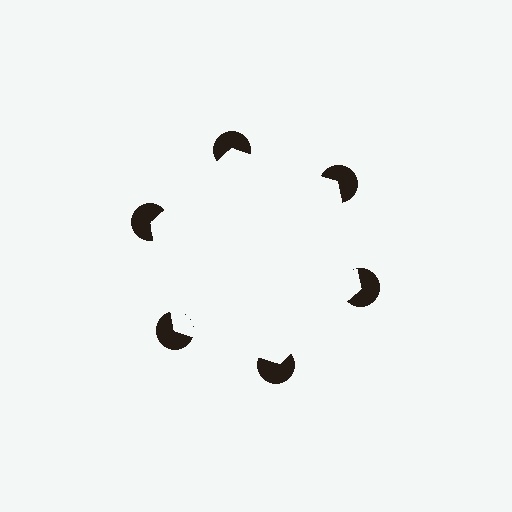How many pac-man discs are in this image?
There are 6 — one at each vertex of the illusory hexagon.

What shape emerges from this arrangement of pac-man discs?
An illusory hexagon — its edges are inferred from the aligned wedge cuts in the pac-man discs, not physically drawn.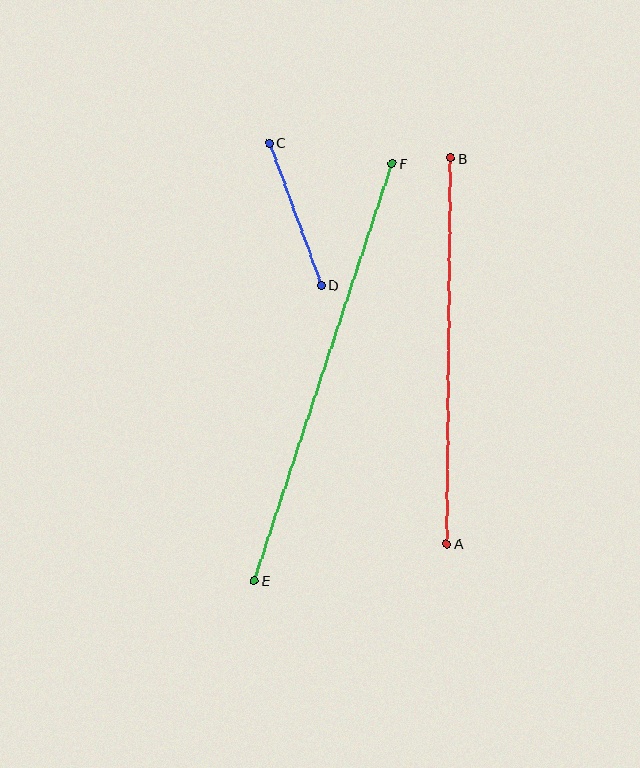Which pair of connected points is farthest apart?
Points E and F are farthest apart.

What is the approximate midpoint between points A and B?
The midpoint is at approximately (449, 351) pixels.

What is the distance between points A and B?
The distance is approximately 385 pixels.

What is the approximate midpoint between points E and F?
The midpoint is at approximately (323, 372) pixels.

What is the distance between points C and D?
The distance is approximately 152 pixels.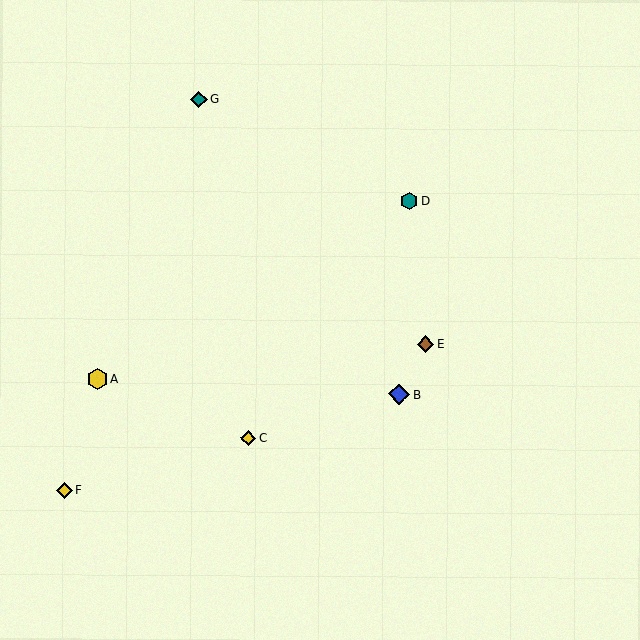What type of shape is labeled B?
Shape B is a blue diamond.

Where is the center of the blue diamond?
The center of the blue diamond is at (399, 394).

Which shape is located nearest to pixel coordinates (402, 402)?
The blue diamond (labeled B) at (399, 394) is nearest to that location.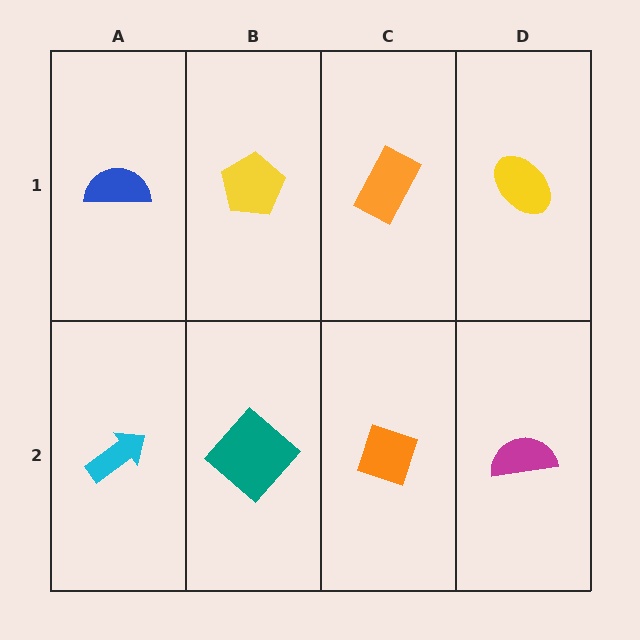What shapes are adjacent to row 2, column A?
A blue semicircle (row 1, column A), a teal diamond (row 2, column B).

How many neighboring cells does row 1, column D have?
2.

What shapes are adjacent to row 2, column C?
An orange rectangle (row 1, column C), a teal diamond (row 2, column B), a magenta semicircle (row 2, column D).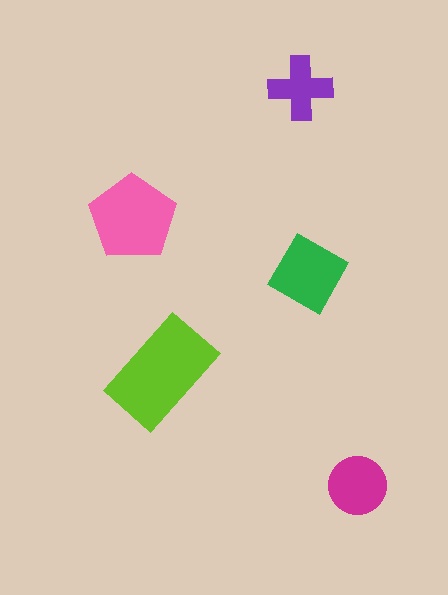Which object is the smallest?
The purple cross.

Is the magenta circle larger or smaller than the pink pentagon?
Smaller.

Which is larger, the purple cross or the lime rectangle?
The lime rectangle.